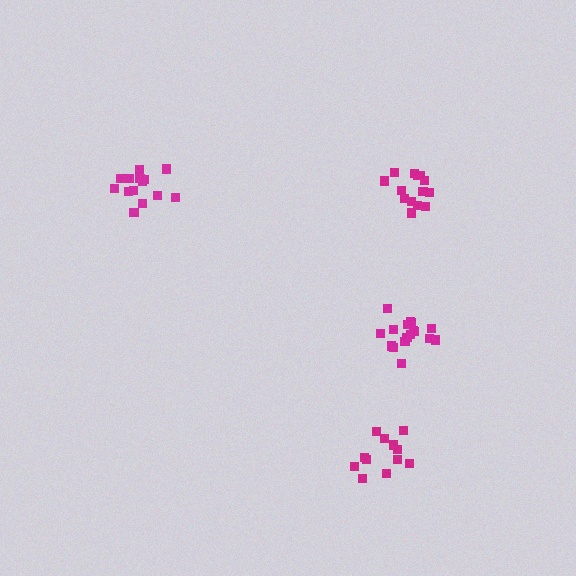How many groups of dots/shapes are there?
There are 4 groups.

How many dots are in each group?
Group 1: 14 dots, Group 2: 17 dots, Group 3: 14 dots, Group 4: 12 dots (57 total).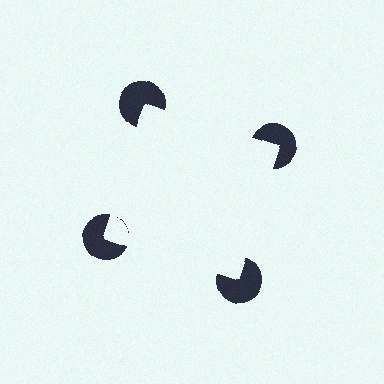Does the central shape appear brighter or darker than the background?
It typically appears slightly brighter than the background, even though no actual brightness change is drawn.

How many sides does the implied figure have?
4 sides.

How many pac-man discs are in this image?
There are 4 — one at each vertex of the illusory square.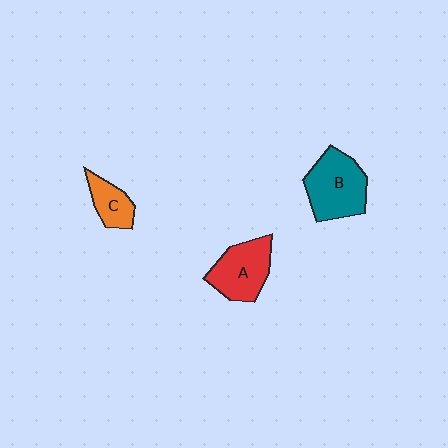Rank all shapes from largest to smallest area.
From largest to smallest: B (teal), A (red), C (orange).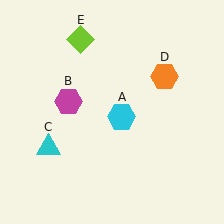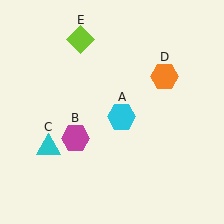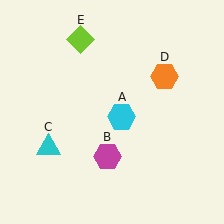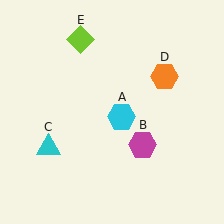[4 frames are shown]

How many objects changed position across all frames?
1 object changed position: magenta hexagon (object B).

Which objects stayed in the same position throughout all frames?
Cyan hexagon (object A) and cyan triangle (object C) and orange hexagon (object D) and lime diamond (object E) remained stationary.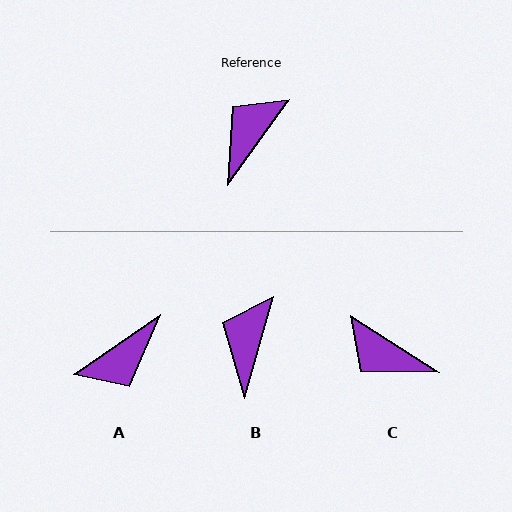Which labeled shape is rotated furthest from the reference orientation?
A, about 161 degrees away.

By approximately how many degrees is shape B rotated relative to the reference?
Approximately 20 degrees counter-clockwise.